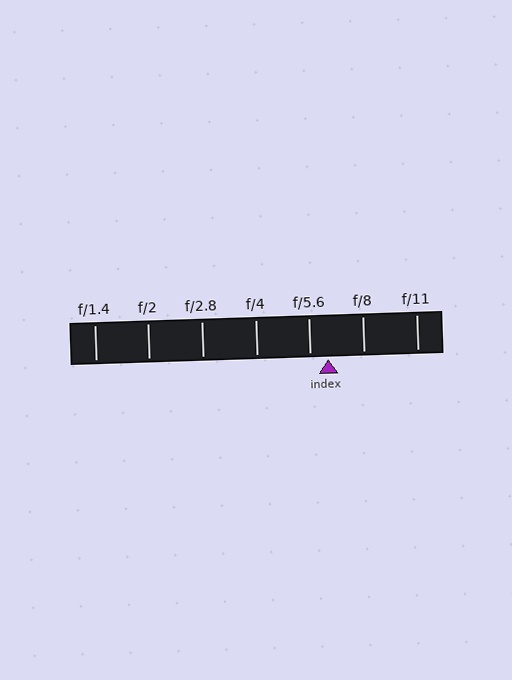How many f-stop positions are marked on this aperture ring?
There are 7 f-stop positions marked.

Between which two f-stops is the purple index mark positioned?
The index mark is between f/5.6 and f/8.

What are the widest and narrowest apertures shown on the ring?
The widest aperture shown is f/1.4 and the narrowest is f/11.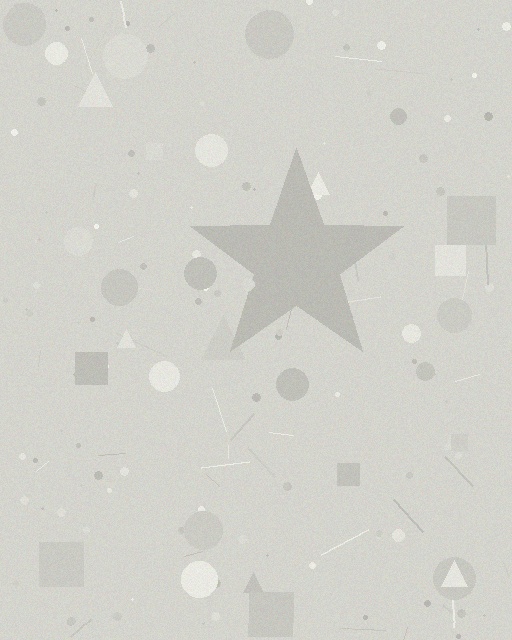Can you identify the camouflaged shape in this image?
The camouflaged shape is a star.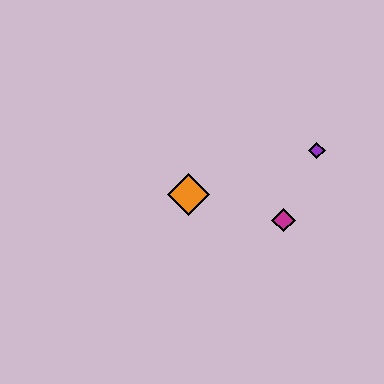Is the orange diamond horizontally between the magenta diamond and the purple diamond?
No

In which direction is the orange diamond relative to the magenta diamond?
The orange diamond is to the left of the magenta diamond.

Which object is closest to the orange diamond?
The magenta diamond is closest to the orange diamond.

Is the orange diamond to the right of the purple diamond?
No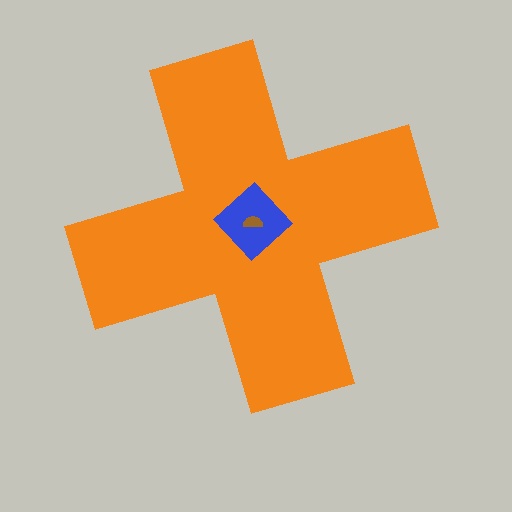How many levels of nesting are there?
3.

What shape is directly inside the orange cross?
The blue diamond.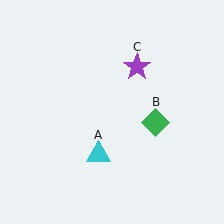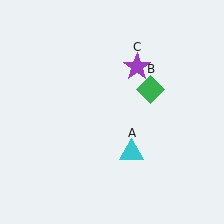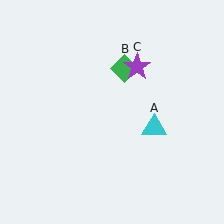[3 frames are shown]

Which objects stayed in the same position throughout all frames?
Purple star (object C) remained stationary.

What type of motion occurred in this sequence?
The cyan triangle (object A), green diamond (object B) rotated counterclockwise around the center of the scene.